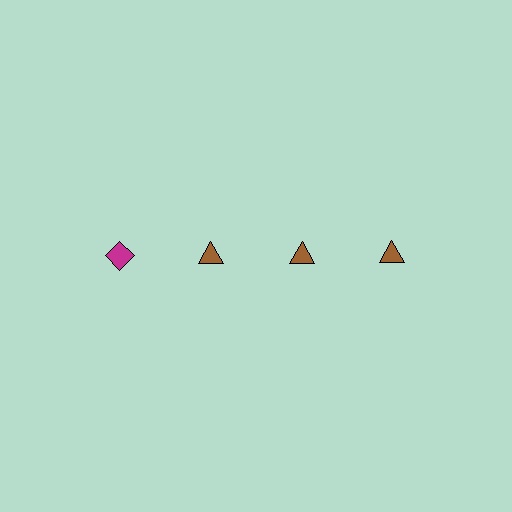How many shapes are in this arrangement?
There are 4 shapes arranged in a grid pattern.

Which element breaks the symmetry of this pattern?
The magenta diamond in the top row, leftmost column breaks the symmetry. All other shapes are brown triangles.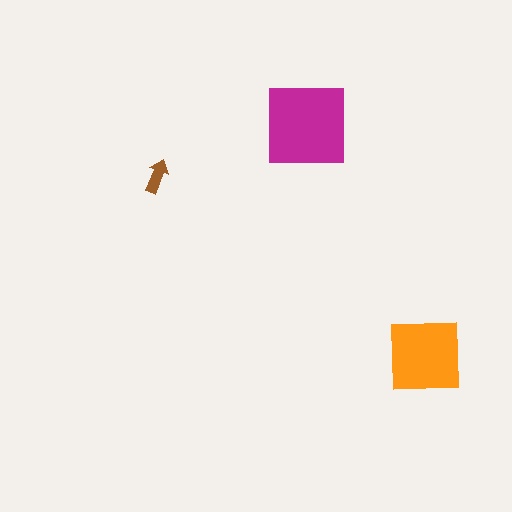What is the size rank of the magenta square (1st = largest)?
1st.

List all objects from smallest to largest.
The brown arrow, the orange square, the magenta square.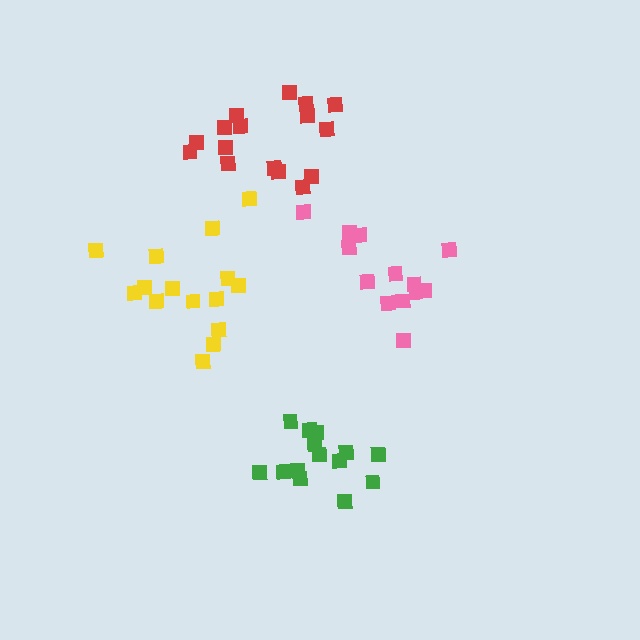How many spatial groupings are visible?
There are 4 spatial groupings.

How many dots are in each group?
Group 1: 13 dots, Group 2: 14 dots, Group 3: 16 dots, Group 4: 15 dots (58 total).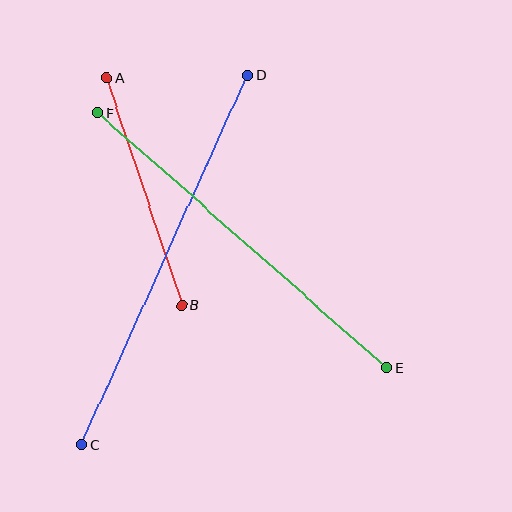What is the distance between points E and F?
The distance is approximately 385 pixels.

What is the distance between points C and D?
The distance is approximately 405 pixels.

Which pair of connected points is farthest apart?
Points C and D are farthest apart.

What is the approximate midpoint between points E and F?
The midpoint is at approximately (242, 241) pixels.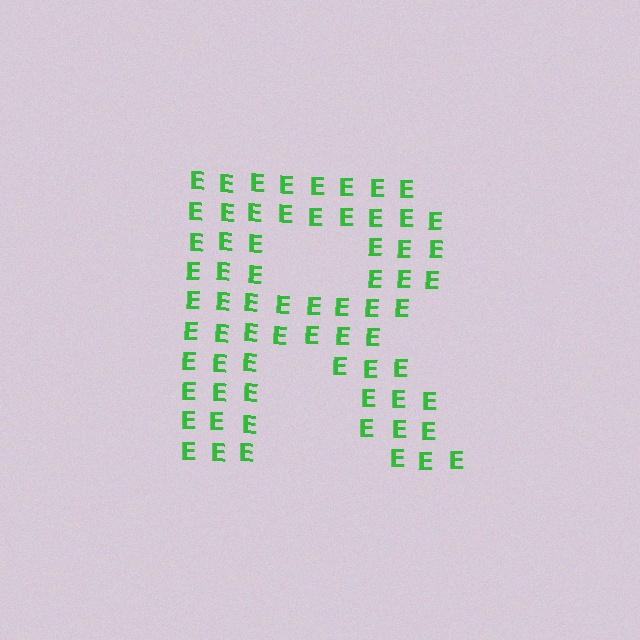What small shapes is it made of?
It is made of small letter E's.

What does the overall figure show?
The overall figure shows the letter R.